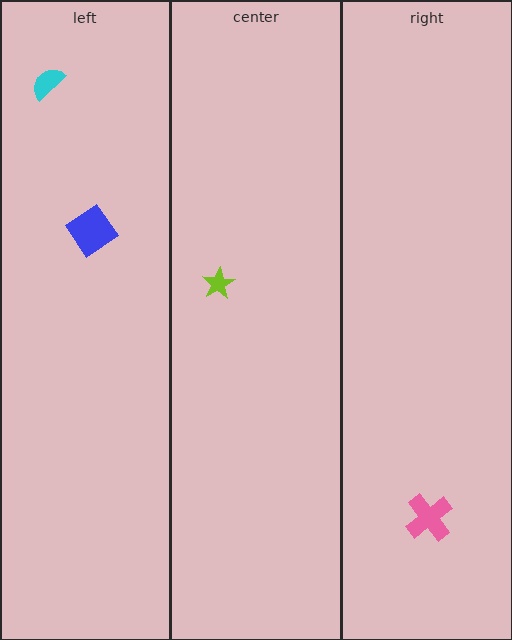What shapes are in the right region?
The pink cross.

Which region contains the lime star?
The center region.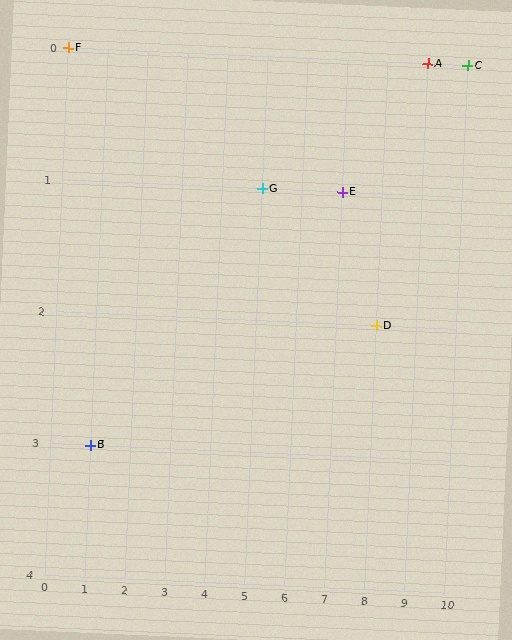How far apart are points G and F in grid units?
Points G and F are 5 columns and 1 row apart (about 5.1 grid units diagonally).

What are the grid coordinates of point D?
Point D is at grid coordinates (8, 2).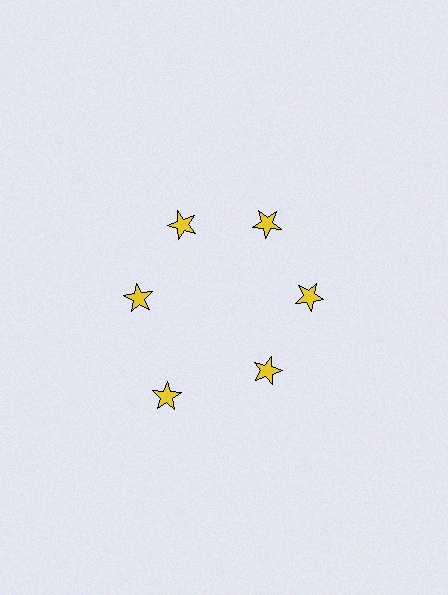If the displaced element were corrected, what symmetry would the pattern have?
It would have 6-fold rotational symmetry — the pattern would map onto itself every 60 degrees.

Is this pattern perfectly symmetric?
No. The 6 yellow stars are arranged in a ring, but one element near the 7 o'clock position is pushed outward from the center, breaking the 6-fold rotational symmetry.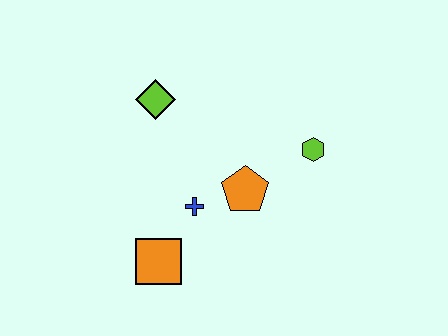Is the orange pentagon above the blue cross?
Yes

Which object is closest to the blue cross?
The orange pentagon is closest to the blue cross.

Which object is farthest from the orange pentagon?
The lime diamond is farthest from the orange pentagon.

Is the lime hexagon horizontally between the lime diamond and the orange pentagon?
No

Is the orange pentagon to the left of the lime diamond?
No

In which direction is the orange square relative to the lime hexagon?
The orange square is to the left of the lime hexagon.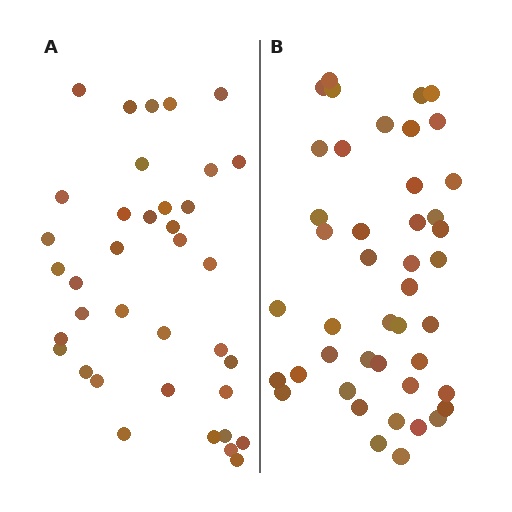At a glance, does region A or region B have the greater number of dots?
Region B (the right region) has more dots.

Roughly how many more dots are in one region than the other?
Region B has roughly 8 or so more dots than region A.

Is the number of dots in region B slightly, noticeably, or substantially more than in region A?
Region B has only slightly more — the two regions are fairly close. The ratio is roughly 1.2 to 1.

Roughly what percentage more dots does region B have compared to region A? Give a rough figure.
About 20% more.